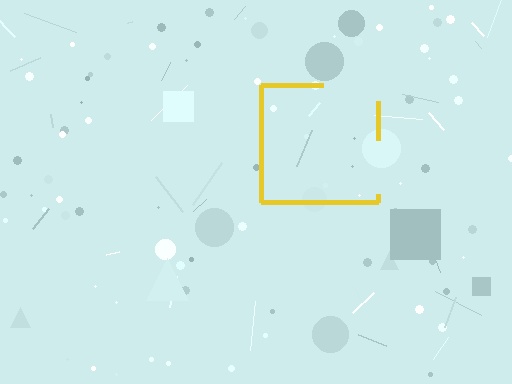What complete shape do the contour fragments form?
The contour fragments form a square.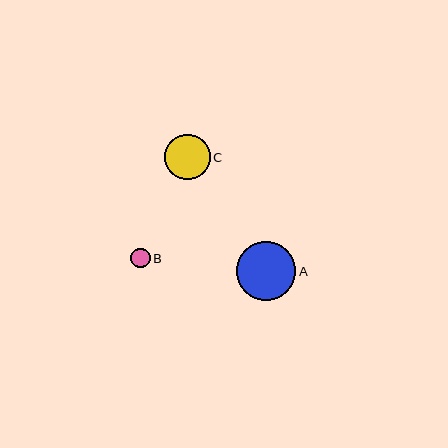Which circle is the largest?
Circle A is the largest with a size of approximately 59 pixels.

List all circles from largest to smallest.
From largest to smallest: A, C, B.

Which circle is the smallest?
Circle B is the smallest with a size of approximately 19 pixels.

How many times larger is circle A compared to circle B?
Circle A is approximately 3.0 times the size of circle B.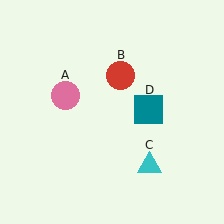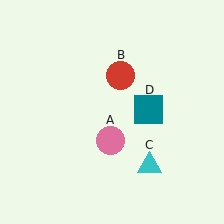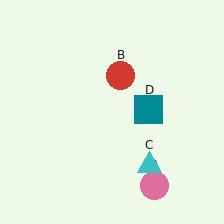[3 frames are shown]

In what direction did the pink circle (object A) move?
The pink circle (object A) moved down and to the right.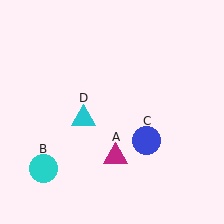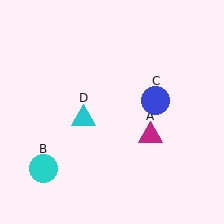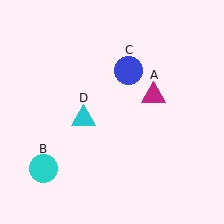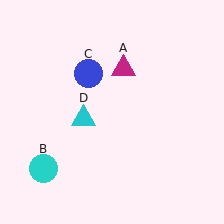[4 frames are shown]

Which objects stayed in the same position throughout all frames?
Cyan circle (object B) and cyan triangle (object D) remained stationary.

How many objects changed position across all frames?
2 objects changed position: magenta triangle (object A), blue circle (object C).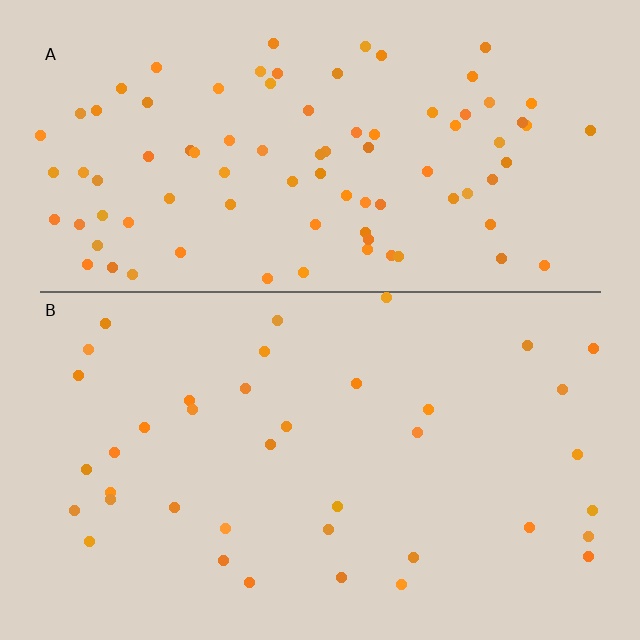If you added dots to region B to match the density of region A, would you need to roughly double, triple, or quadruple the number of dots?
Approximately double.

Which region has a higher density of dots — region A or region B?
A (the top).